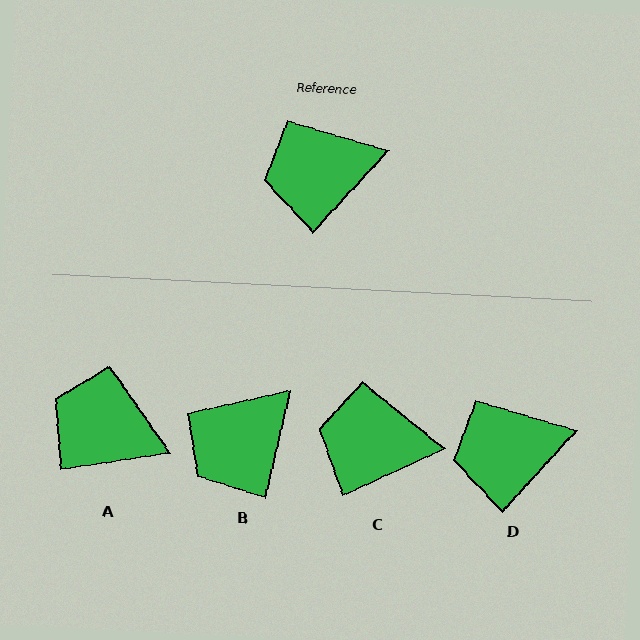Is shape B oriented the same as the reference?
No, it is off by about 29 degrees.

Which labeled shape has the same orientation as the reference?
D.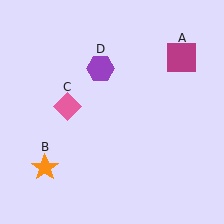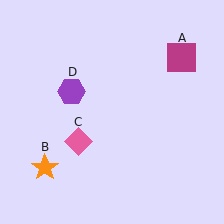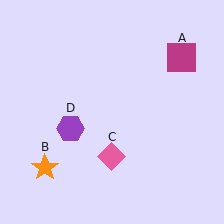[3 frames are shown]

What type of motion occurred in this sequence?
The pink diamond (object C), purple hexagon (object D) rotated counterclockwise around the center of the scene.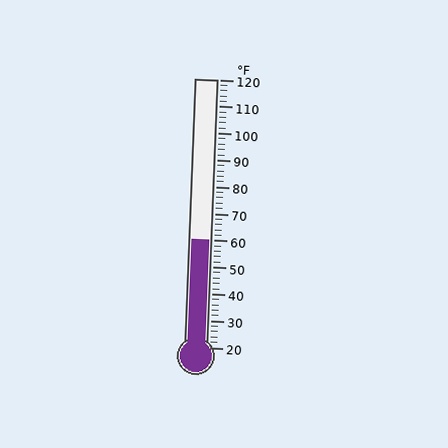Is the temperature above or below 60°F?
The temperature is at 60°F.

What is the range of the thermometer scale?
The thermometer scale ranges from 20°F to 120°F.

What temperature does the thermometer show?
The thermometer shows approximately 60°F.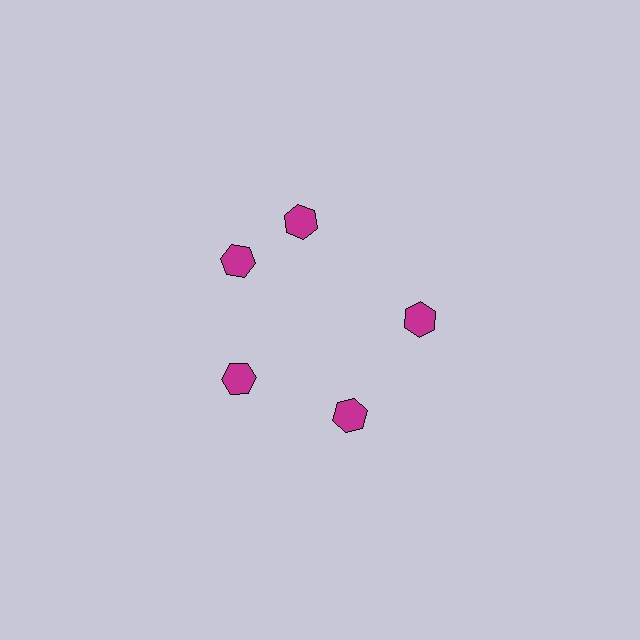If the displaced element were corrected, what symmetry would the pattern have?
It would have 5-fold rotational symmetry — the pattern would map onto itself every 72 degrees.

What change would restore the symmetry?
The symmetry would be restored by rotating it back into even spacing with its neighbors so that all 5 hexagons sit at equal angles and equal distance from the center.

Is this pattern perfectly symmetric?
No. The 5 magenta hexagons are arranged in a ring, but one element near the 1 o'clock position is rotated out of alignment along the ring, breaking the 5-fold rotational symmetry.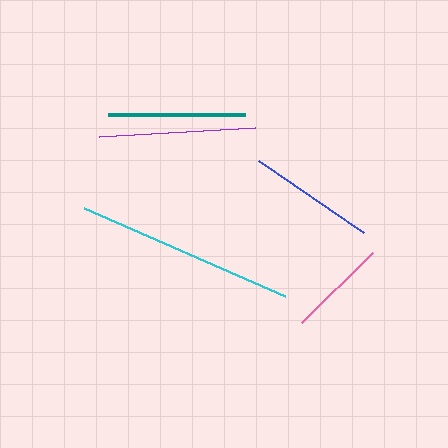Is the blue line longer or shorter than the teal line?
The teal line is longer than the blue line.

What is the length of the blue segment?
The blue segment is approximately 127 pixels long.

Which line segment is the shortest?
The pink line is the shortest at approximately 100 pixels.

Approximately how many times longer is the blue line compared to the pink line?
The blue line is approximately 1.3 times the length of the pink line.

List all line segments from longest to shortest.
From longest to shortest: cyan, purple, teal, blue, pink.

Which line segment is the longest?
The cyan line is the longest at approximately 219 pixels.